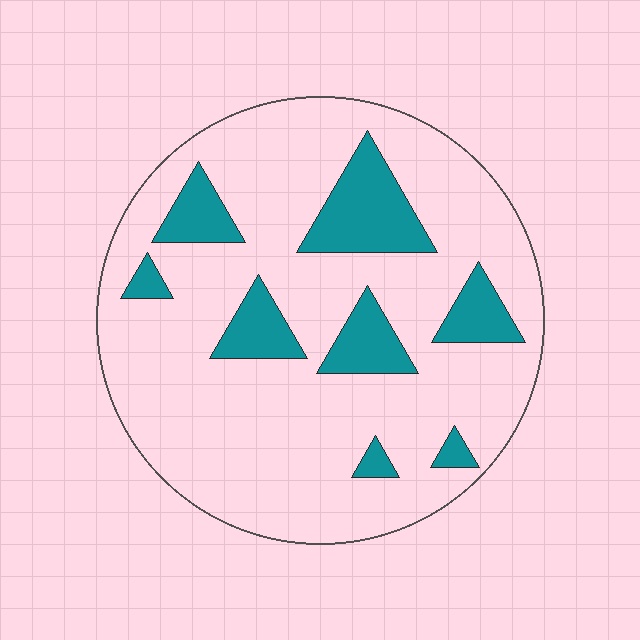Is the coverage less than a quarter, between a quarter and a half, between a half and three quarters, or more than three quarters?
Less than a quarter.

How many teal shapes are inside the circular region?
8.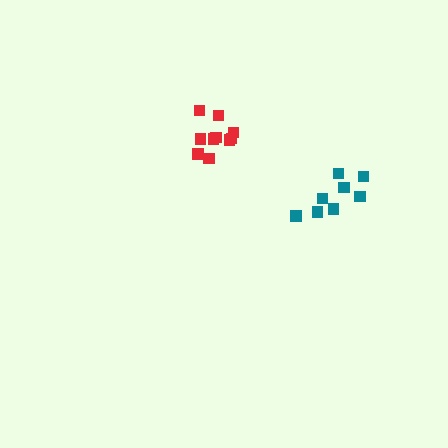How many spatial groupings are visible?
There are 2 spatial groupings.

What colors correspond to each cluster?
The clusters are colored: red, teal.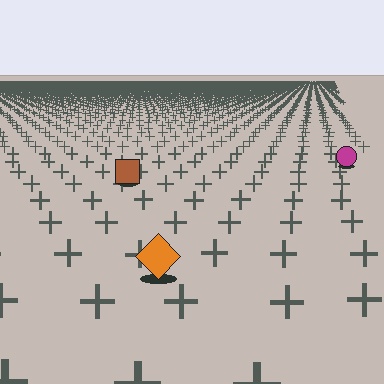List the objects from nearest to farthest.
From nearest to farthest: the orange diamond, the brown square, the magenta circle.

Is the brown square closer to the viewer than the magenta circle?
Yes. The brown square is closer — you can tell from the texture gradient: the ground texture is coarser near it.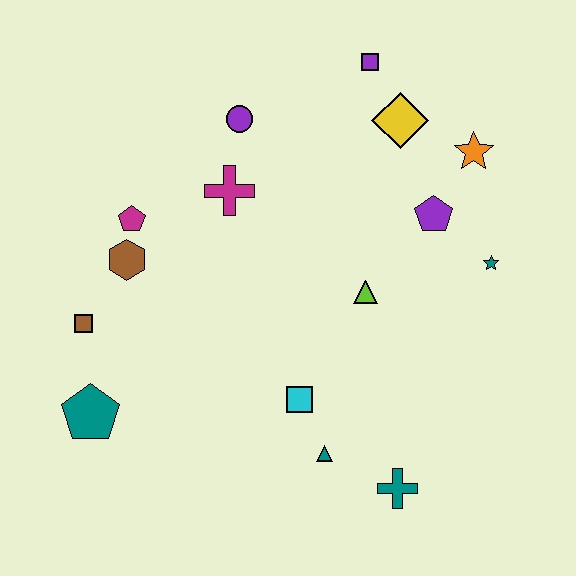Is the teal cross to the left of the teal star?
Yes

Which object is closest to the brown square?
The brown hexagon is closest to the brown square.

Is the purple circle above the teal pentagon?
Yes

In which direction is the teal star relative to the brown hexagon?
The teal star is to the right of the brown hexagon.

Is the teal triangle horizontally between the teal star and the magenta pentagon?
Yes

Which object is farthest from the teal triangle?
The purple square is farthest from the teal triangle.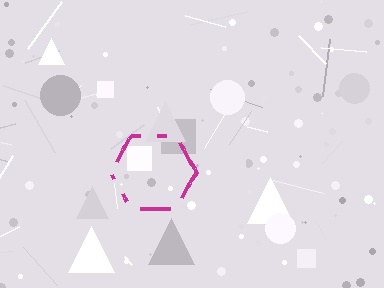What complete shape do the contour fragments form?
The contour fragments form a hexagon.